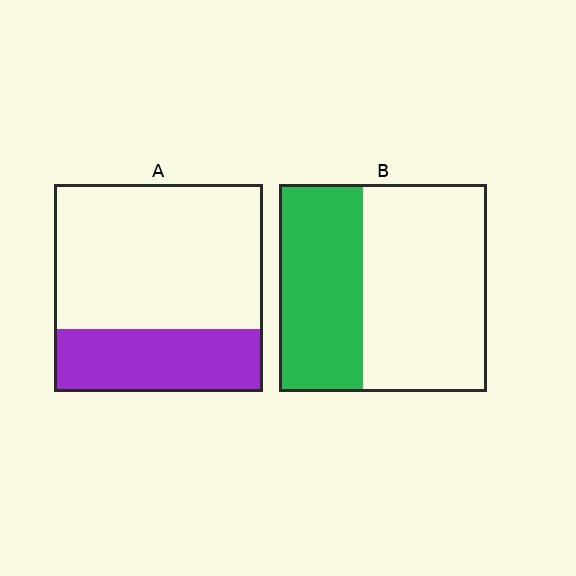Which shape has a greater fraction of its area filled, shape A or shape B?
Shape B.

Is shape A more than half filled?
No.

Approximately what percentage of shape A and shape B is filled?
A is approximately 30% and B is approximately 40%.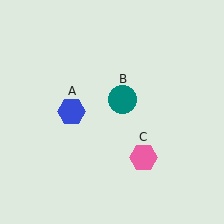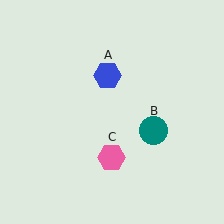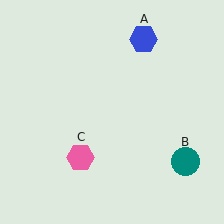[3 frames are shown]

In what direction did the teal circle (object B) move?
The teal circle (object B) moved down and to the right.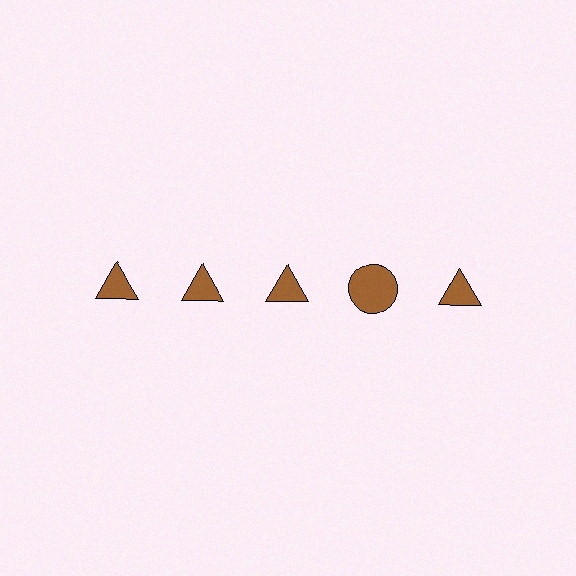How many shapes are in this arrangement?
There are 5 shapes arranged in a grid pattern.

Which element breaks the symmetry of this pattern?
The brown circle in the top row, second from right column breaks the symmetry. All other shapes are brown triangles.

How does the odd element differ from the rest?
It has a different shape: circle instead of triangle.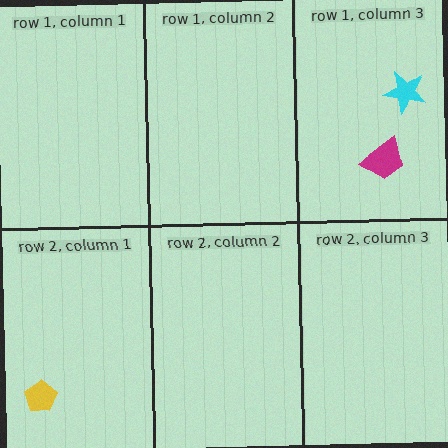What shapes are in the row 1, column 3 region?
The cyan star, the magenta trapezoid.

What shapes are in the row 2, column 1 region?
The yellow pentagon.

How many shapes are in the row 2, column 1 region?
1.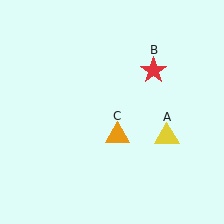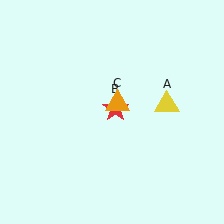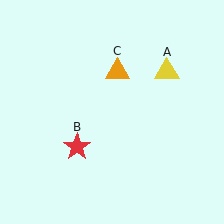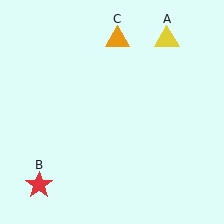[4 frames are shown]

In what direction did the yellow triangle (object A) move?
The yellow triangle (object A) moved up.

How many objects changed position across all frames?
3 objects changed position: yellow triangle (object A), red star (object B), orange triangle (object C).